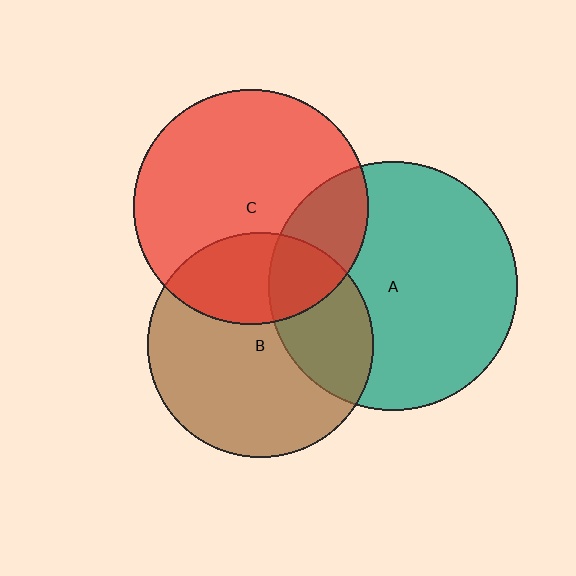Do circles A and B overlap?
Yes.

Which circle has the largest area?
Circle A (teal).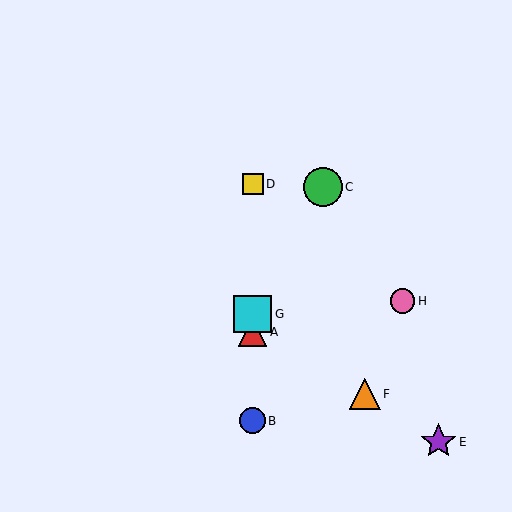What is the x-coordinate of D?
Object D is at x≈253.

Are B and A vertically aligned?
Yes, both are at x≈253.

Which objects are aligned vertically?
Objects A, B, D, G are aligned vertically.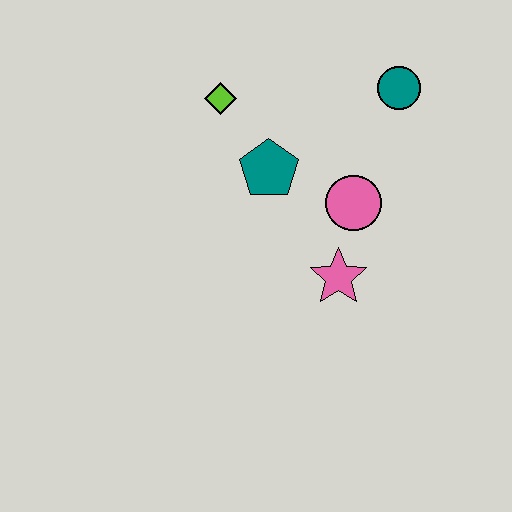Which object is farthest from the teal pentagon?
The teal circle is farthest from the teal pentagon.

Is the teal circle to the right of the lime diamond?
Yes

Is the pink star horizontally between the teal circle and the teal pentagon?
Yes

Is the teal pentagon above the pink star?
Yes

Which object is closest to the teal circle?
The pink circle is closest to the teal circle.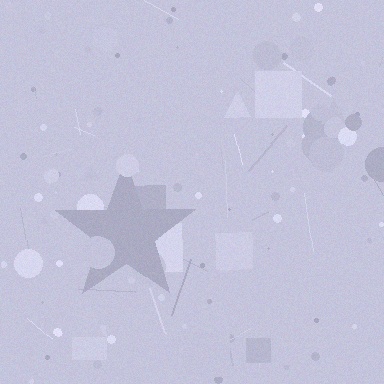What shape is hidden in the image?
A star is hidden in the image.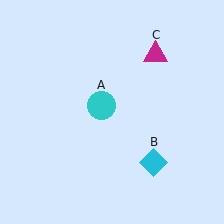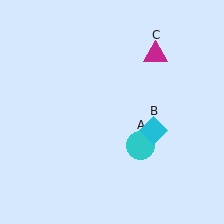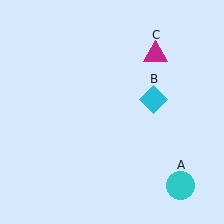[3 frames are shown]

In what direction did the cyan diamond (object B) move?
The cyan diamond (object B) moved up.